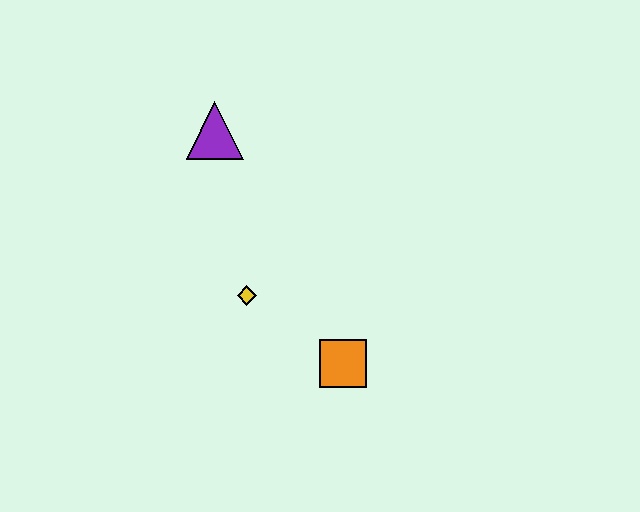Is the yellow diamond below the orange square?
No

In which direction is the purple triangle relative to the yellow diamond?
The purple triangle is above the yellow diamond.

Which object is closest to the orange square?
The yellow diamond is closest to the orange square.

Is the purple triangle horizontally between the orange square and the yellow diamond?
No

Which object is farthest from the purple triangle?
The orange square is farthest from the purple triangle.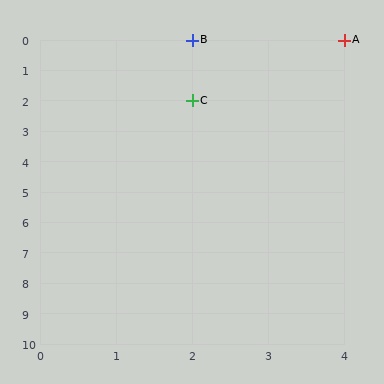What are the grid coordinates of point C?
Point C is at grid coordinates (2, 2).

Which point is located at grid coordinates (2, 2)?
Point C is at (2, 2).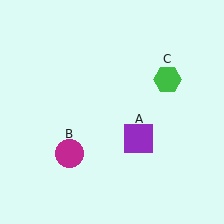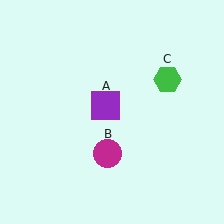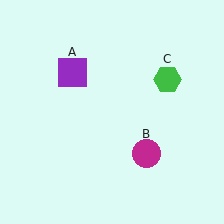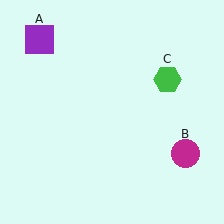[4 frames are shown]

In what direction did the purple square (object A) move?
The purple square (object A) moved up and to the left.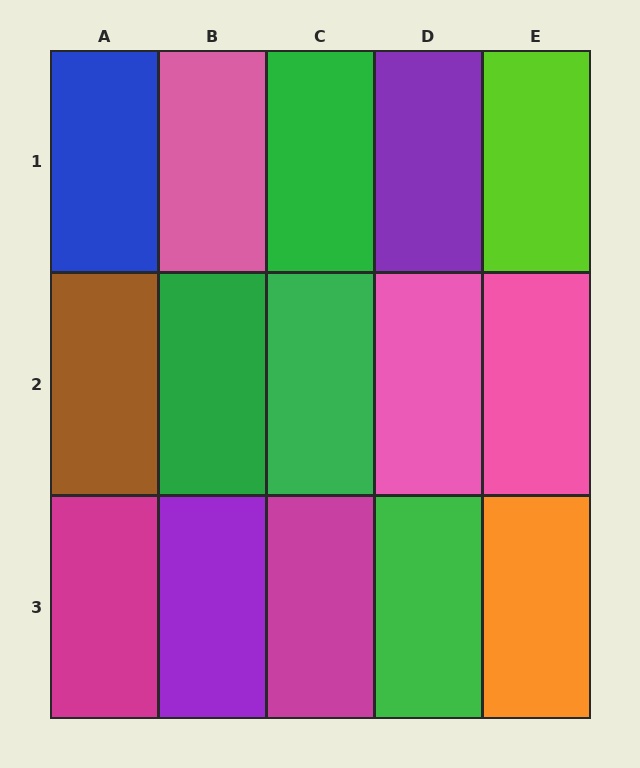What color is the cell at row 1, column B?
Pink.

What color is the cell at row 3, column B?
Purple.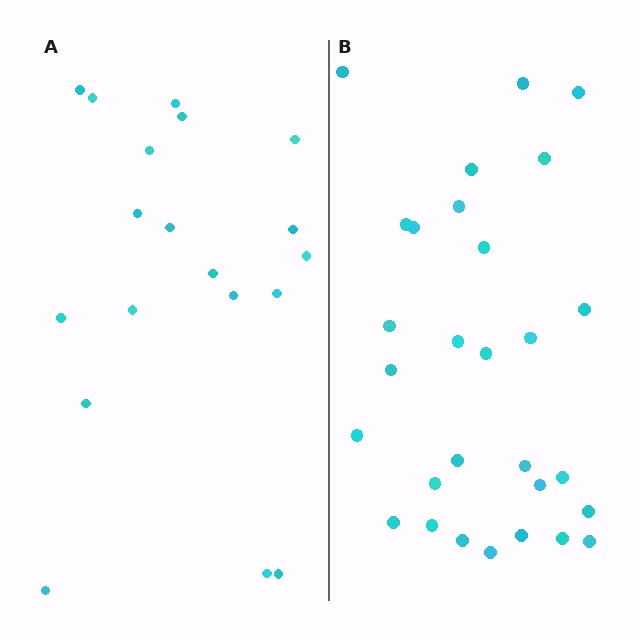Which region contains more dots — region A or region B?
Region B (the right region) has more dots.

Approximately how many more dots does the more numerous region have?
Region B has roughly 10 or so more dots than region A.